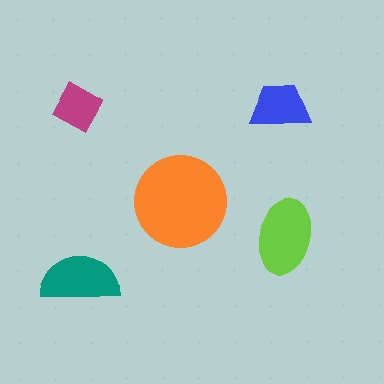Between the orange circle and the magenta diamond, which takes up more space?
The orange circle.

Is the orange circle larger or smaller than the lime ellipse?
Larger.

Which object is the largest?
The orange circle.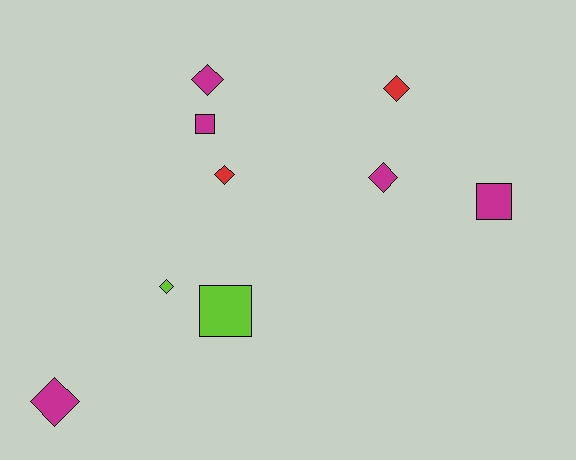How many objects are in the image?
There are 9 objects.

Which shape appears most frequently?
Diamond, with 6 objects.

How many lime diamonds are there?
There is 1 lime diamond.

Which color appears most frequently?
Magenta, with 5 objects.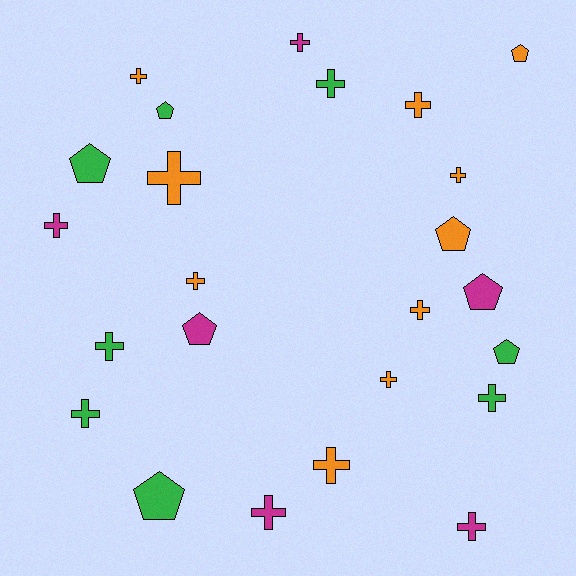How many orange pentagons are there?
There are 2 orange pentagons.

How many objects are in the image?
There are 24 objects.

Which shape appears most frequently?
Cross, with 16 objects.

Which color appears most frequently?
Orange, with 10 objects.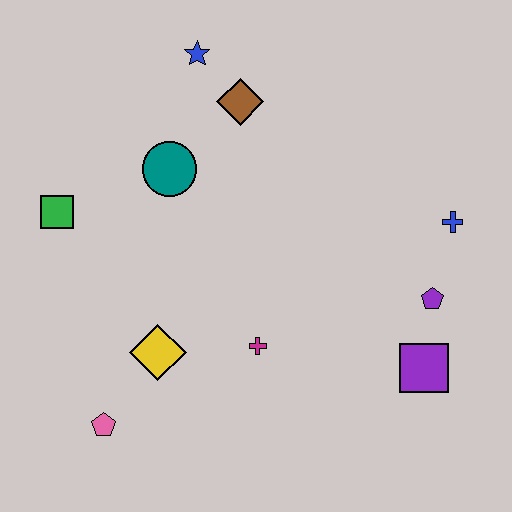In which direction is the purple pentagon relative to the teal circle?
The purple pentagon is to the right of the teal circle.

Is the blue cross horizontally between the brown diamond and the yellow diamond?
No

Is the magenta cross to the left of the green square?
No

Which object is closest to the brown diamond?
The blue star is closest to the brown diamond.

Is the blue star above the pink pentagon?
Yes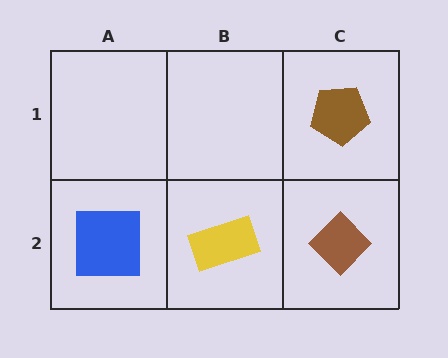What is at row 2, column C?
A brown diamond.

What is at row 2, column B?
A yellow rectangle.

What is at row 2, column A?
A blue square.